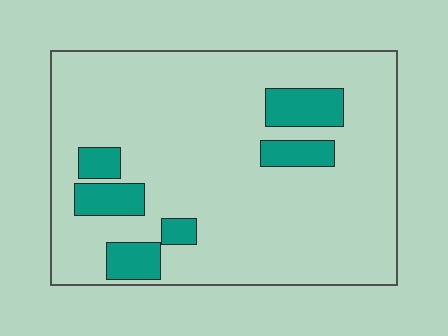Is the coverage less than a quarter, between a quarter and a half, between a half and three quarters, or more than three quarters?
Less than a quarter.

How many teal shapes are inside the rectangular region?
6.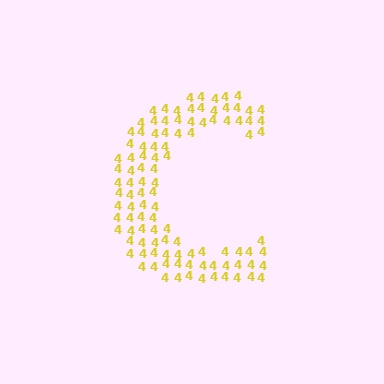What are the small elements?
The small elements are digit 4's.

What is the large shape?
The large shape is the letter C.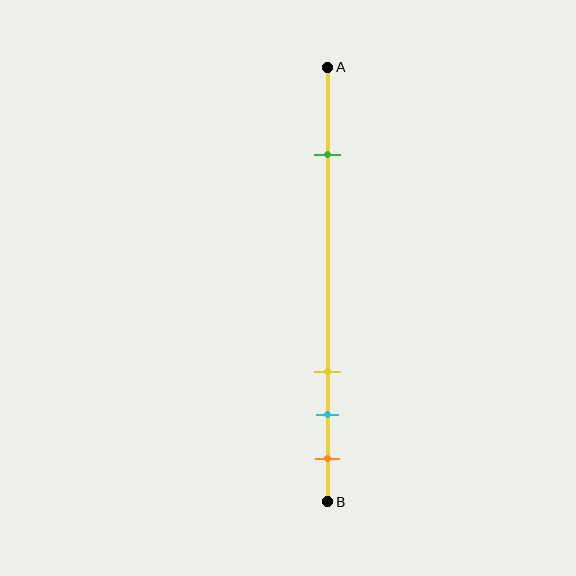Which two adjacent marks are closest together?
The cyan and orange marks are the closest adjacent pair.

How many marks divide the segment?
There are 4 marks dividing the segment.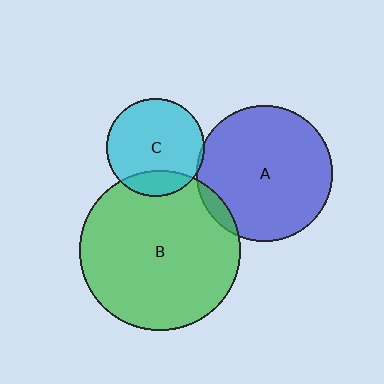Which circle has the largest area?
Circle B (green).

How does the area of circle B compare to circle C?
Approximately 2.7 times.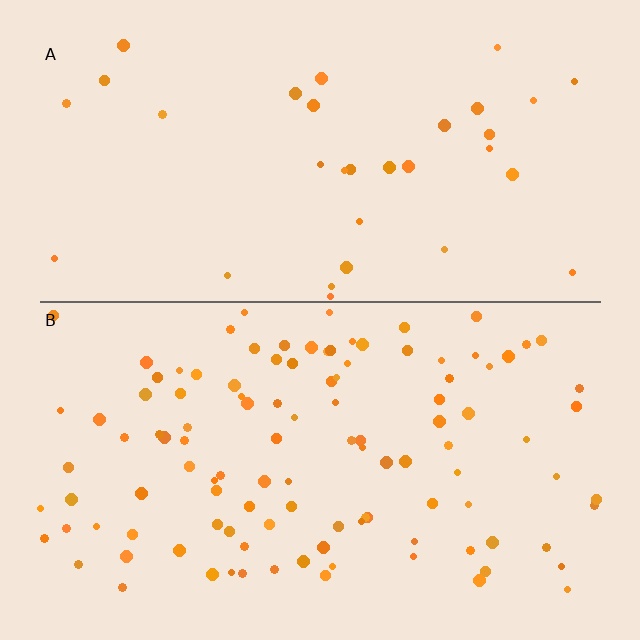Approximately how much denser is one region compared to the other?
Approximately 3.4× — region B over region A.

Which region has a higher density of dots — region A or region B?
B (the bottom).